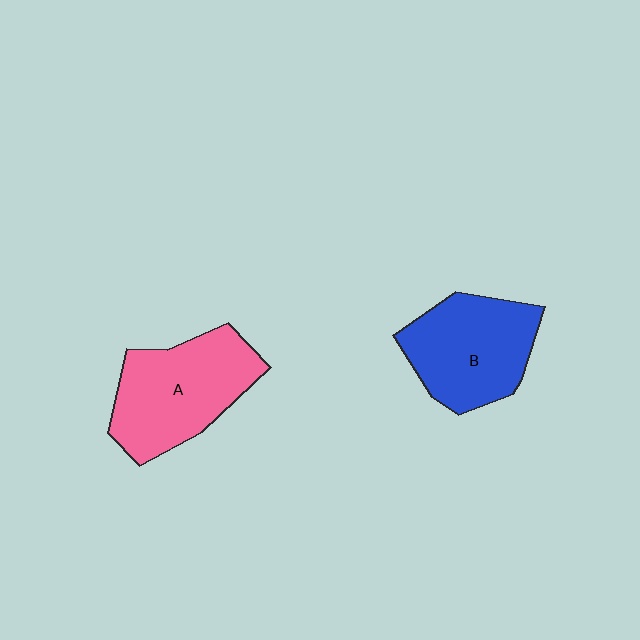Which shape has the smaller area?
Shape B (blue).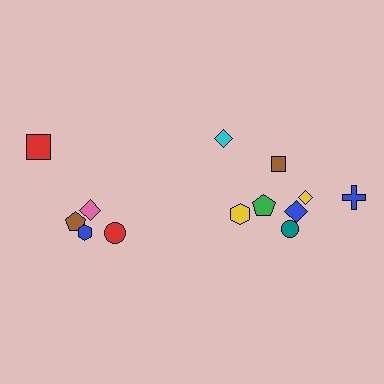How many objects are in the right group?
There are 8 objects.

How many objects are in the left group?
There are 5 objects.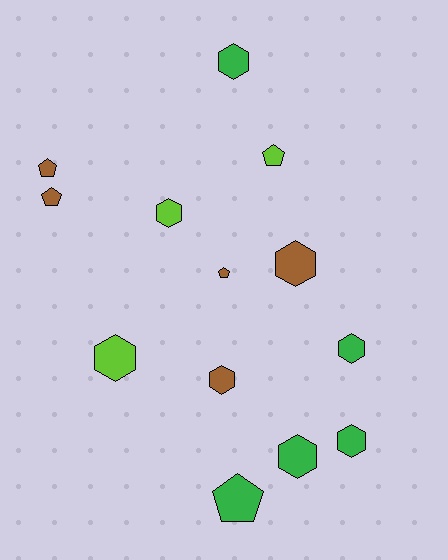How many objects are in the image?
There are 13 objects.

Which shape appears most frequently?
Hexagon, with 8 objects.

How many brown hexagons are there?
There are 2 brown hexagons.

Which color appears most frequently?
Green, with 5 objects.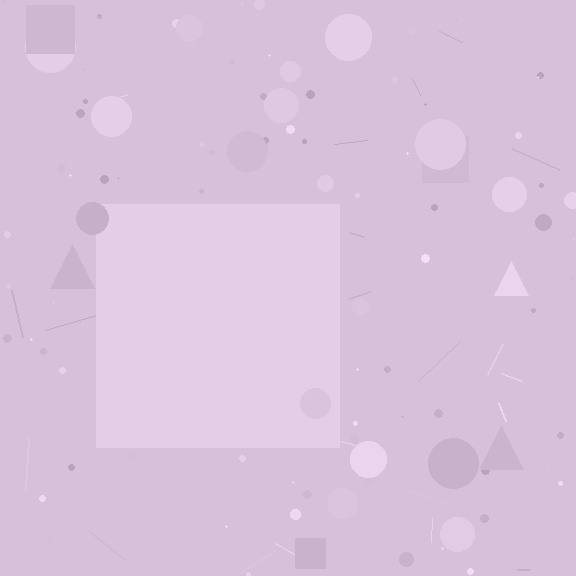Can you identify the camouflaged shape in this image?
The camouflaged shape is a square.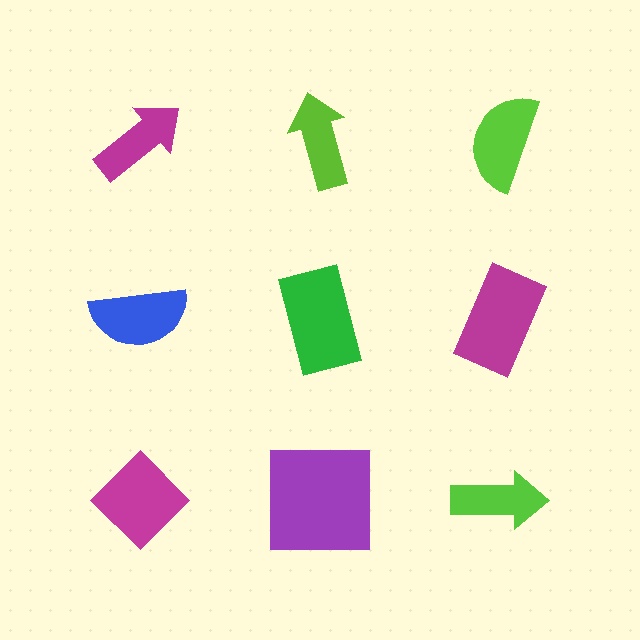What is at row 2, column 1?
A blue semicircle.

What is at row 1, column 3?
A lime semicircle.